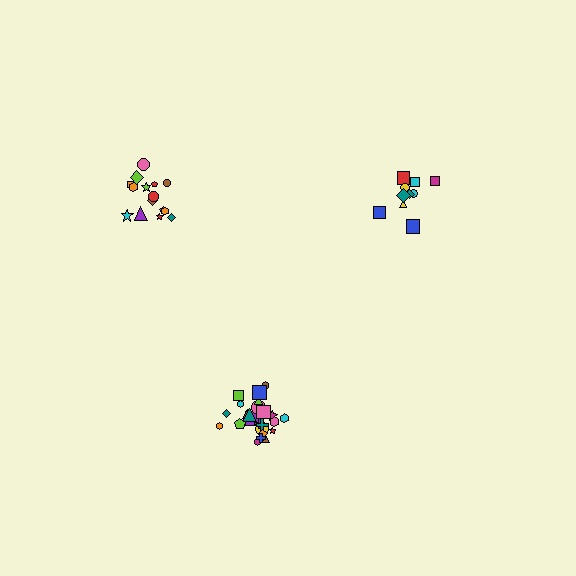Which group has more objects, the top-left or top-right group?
The top-left group.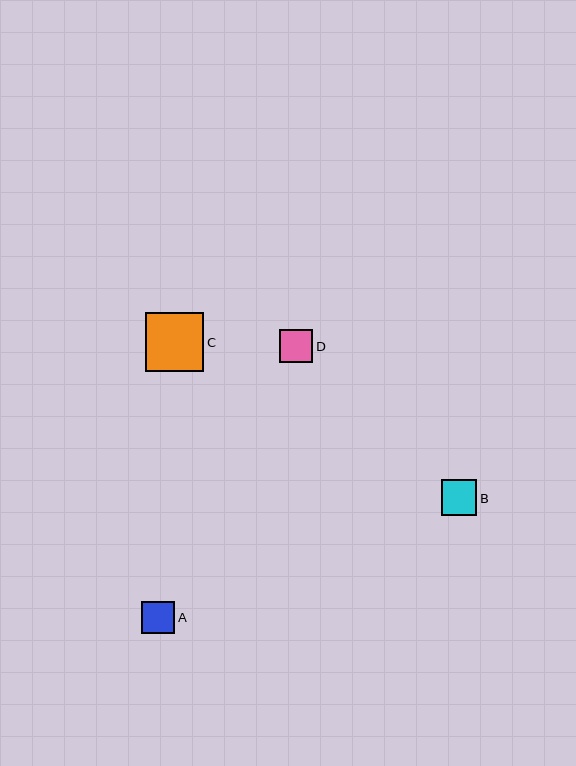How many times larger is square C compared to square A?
Square C is approximately 1.8 times the size of square A.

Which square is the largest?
Square C is the largest with a size of approximately 59 pixels.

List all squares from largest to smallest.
From largest to smallest: C, B, D, A.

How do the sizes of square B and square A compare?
Square B and square A are approximately the same size.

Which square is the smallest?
Square A is the smallest with a size of approximately 33 pixels.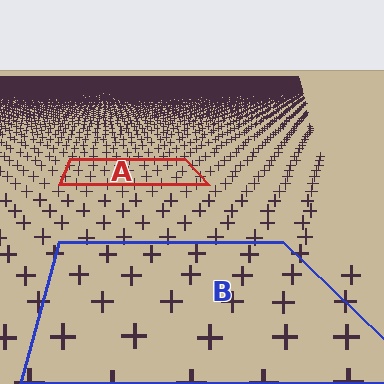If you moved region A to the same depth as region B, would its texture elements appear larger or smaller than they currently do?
They would appear larger. At a closer depth, the same texture elements are projected at a bigger on-screen size.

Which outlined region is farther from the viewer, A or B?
Region A is farther from the viewer — the texture elements inside it appear smaller and more densely packed.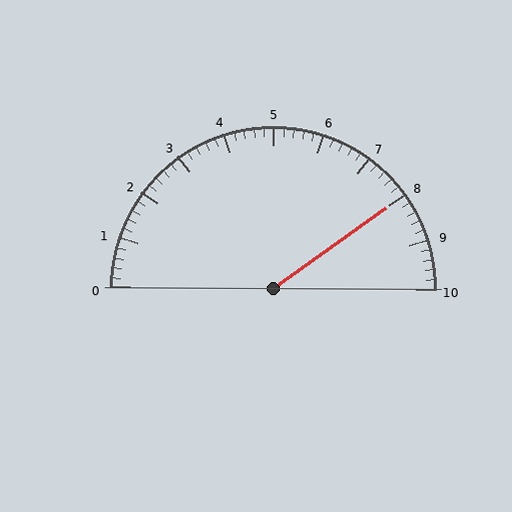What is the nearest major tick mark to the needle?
The nearest major tick mark is 8.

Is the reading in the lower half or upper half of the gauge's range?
The reading is in the upper half of the range (0 to 10).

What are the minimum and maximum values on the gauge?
The gauge ranges from 0 to 10.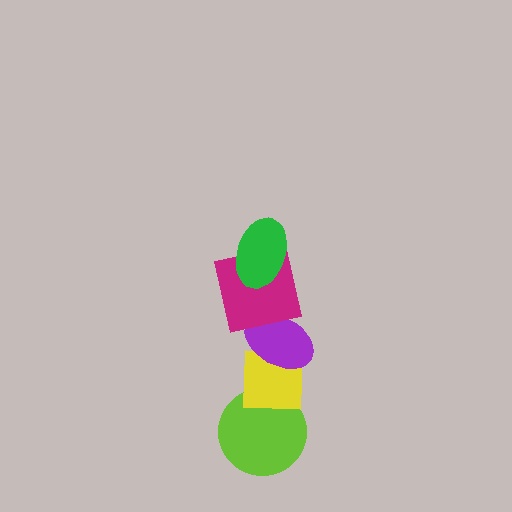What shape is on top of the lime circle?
The yellow square is on top of the lime circle.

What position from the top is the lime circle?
The lime circle is 5th from the top.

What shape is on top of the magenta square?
The green ellipse is on top of the magenta square.